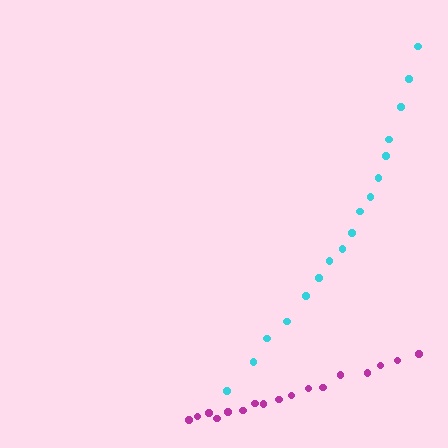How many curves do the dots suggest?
There are 2 distinct paths.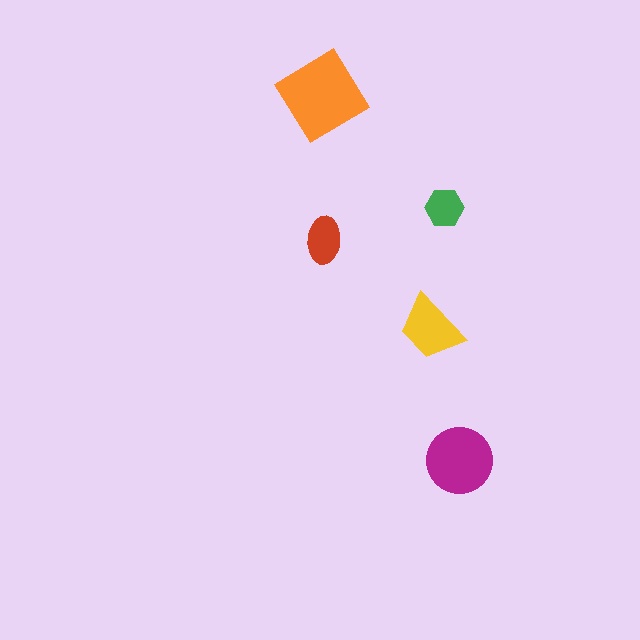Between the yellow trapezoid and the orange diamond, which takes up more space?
The orange diamond.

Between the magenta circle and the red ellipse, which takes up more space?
The magenta circle.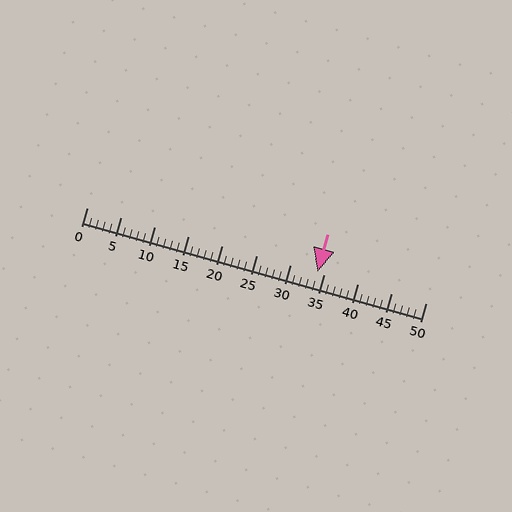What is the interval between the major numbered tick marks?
The major tick marks are spaced 5 units apart.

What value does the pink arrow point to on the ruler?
The pink arrow points to approximately 34.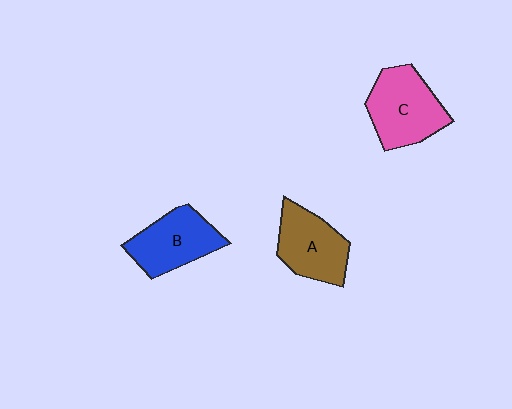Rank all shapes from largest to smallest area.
From largest to smallest: C (pink), B (blue), A (brown).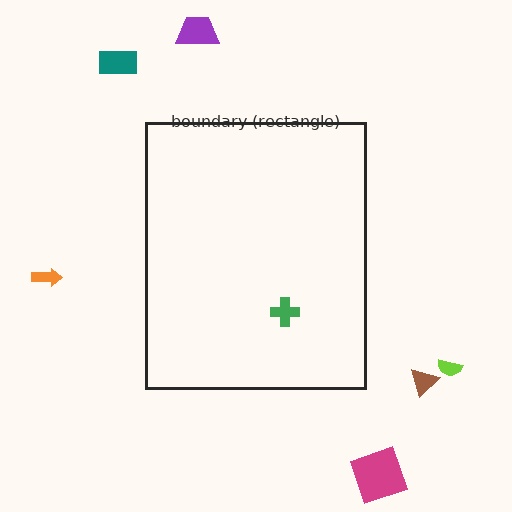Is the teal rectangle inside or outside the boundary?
Outside.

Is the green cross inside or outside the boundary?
Inside.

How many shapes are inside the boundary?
1 inside, 6 outside.